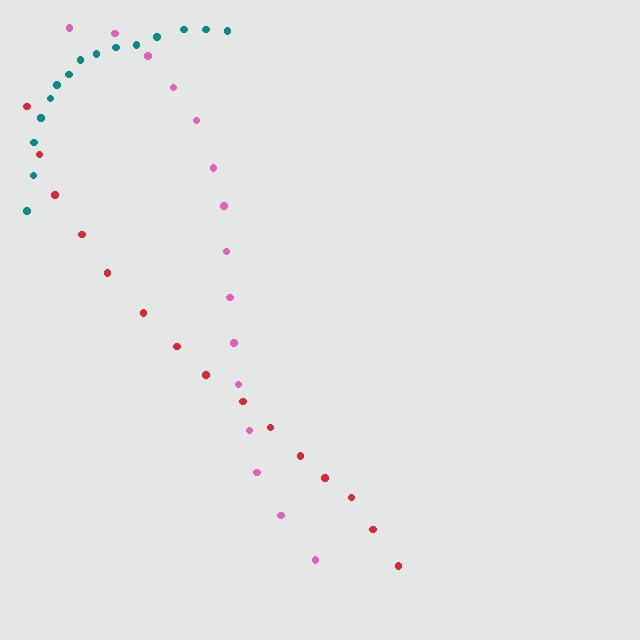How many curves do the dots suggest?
There are 3 distinct paths.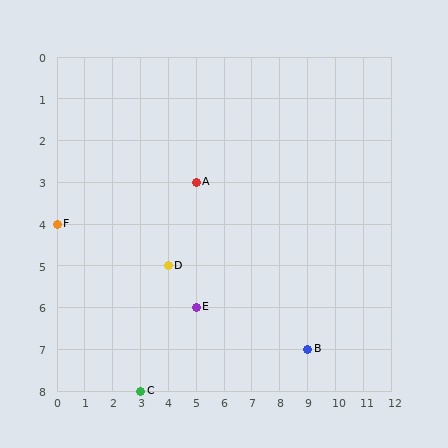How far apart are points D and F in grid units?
Points D and F are 4 columns and 1 row apart (about 4.1 grid units diagonally).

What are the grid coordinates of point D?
Point D is at grid coordinates (4, 5).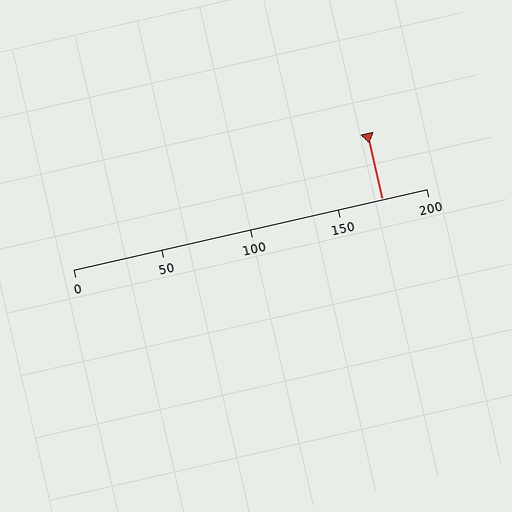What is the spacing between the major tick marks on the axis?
The major ticks are spaced 50 apart.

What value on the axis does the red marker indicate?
The marker indicates approximately 175.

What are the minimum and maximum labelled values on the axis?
The axis runs from 0 to 200.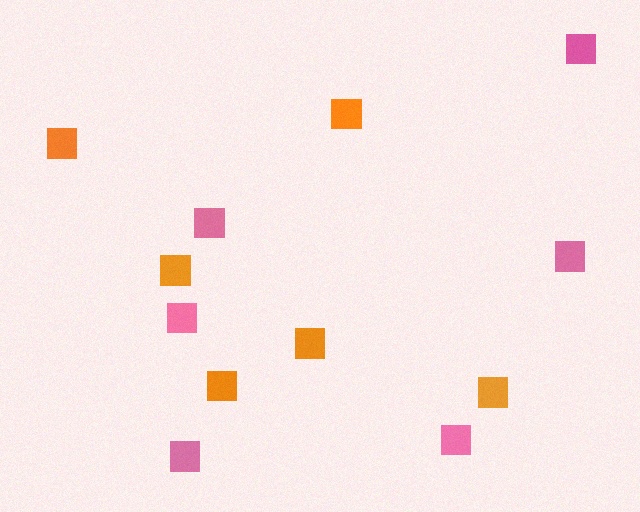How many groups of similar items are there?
There are 2 groups: one group of orange squares (6) and one group of pink squares (6).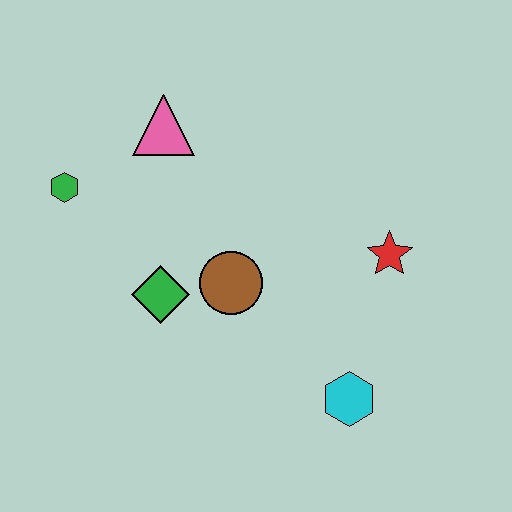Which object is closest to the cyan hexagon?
The red star is closest to the cyan hexagon.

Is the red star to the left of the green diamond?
No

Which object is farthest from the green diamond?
The red star is farthest from the green diamond.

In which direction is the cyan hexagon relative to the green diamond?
The cyan hexagon is to the right of the green diamond.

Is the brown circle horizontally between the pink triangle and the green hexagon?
No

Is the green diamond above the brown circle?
No